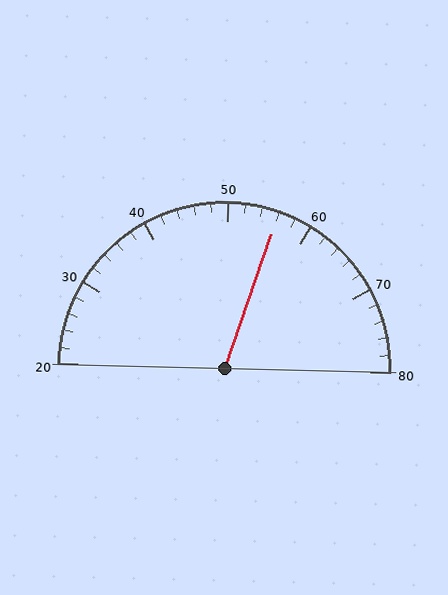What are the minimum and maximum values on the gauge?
The gauge ranges from 20 to 80.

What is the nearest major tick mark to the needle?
The nearest major tick mark is 60.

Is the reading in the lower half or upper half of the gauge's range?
The reading is in the upper half of the range (20 to 80).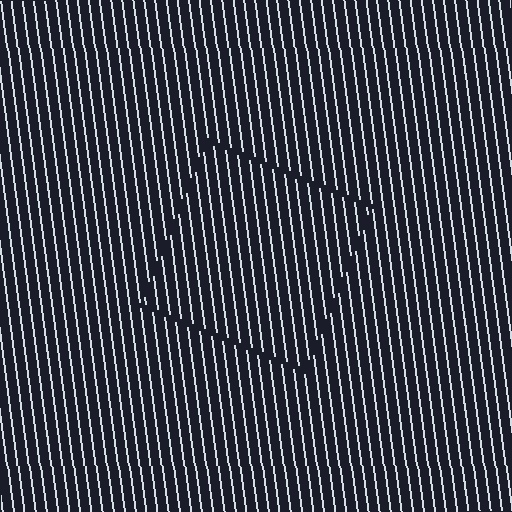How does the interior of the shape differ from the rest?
The interior of the shape contains the same grating, shifted by half a period — the contour is defined by the phase discontinuity where line-ends from the inner and outer gratings abut.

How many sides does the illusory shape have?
4 sides — the line-ends trace a square.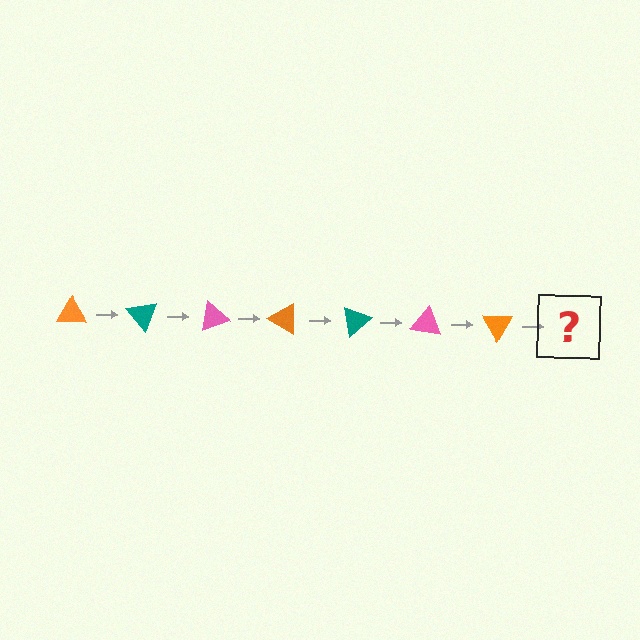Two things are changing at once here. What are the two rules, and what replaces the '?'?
The two rules are that it rotates 50 degrees each step and the color cycles through orange, teal, and pink. The '?' should be a teal triangle, rotated 350 degrees from the start.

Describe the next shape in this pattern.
It should be a teal triangle, rotated 350 degrees from the start.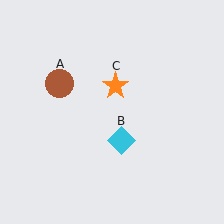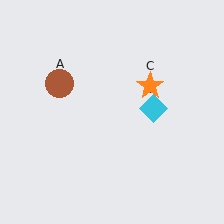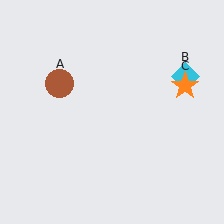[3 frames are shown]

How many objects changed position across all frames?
2 objects changed position: cyan diamond (object B), orange star (object C).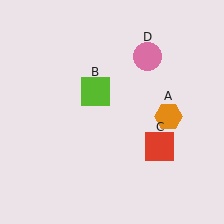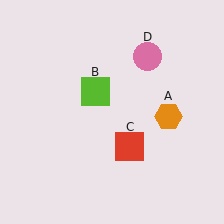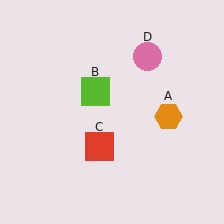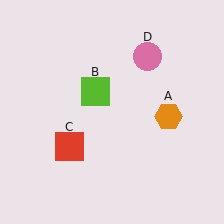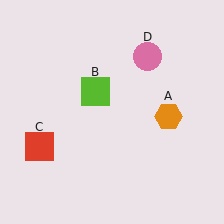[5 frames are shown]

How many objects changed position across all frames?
1 object changed position: red square (object C).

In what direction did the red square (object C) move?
The red square (object C) moved left.